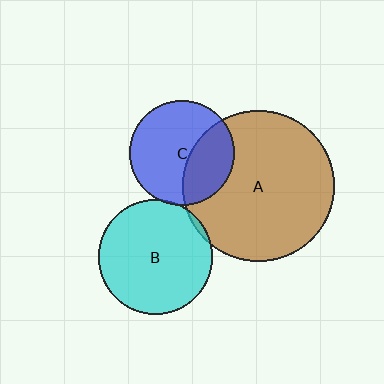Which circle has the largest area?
Circle A (brown).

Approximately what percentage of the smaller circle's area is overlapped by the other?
Approximately 5%.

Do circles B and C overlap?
Yes.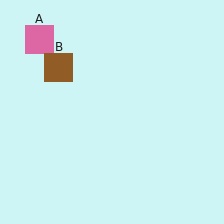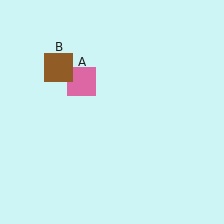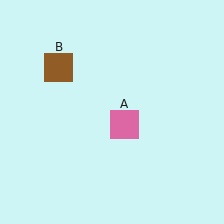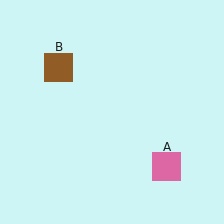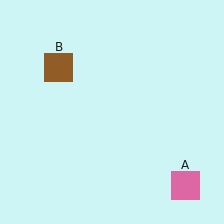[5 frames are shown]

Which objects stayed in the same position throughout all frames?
Brown square (object B) remained stationary.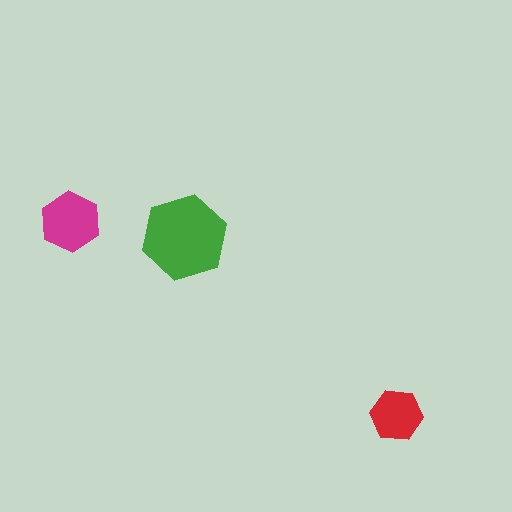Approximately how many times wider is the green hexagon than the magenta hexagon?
About 1.5 times wider.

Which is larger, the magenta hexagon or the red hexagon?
The magenta one.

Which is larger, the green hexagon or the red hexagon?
The green one.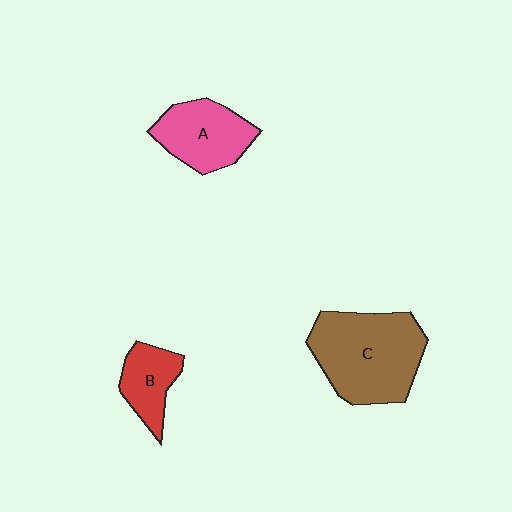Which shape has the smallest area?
Shape B (red).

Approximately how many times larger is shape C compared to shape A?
Approximately 1.6 times.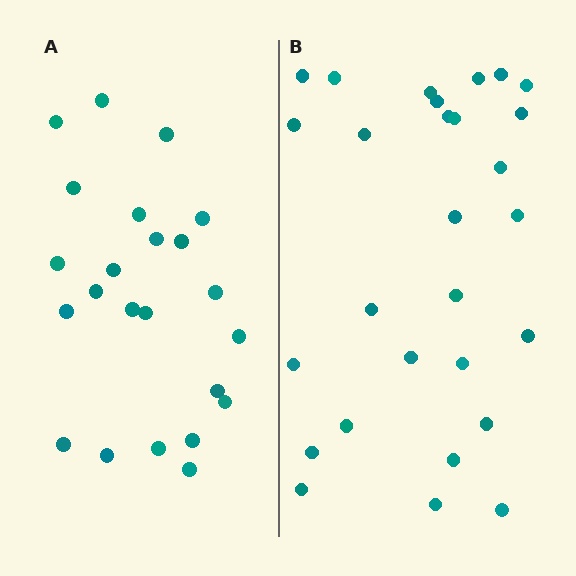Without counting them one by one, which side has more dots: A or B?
Region B (the right region) has more dots.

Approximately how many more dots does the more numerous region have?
Region B has about 5 more dots than region A.